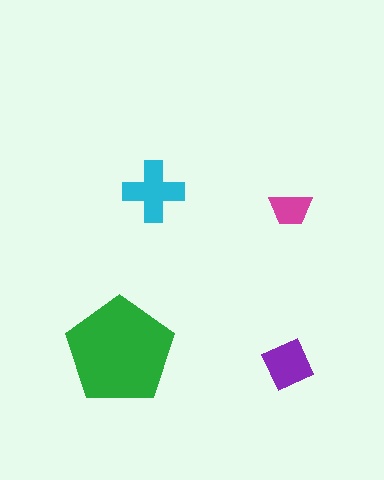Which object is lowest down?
The purple square is bottommost.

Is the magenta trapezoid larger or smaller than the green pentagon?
Smaller.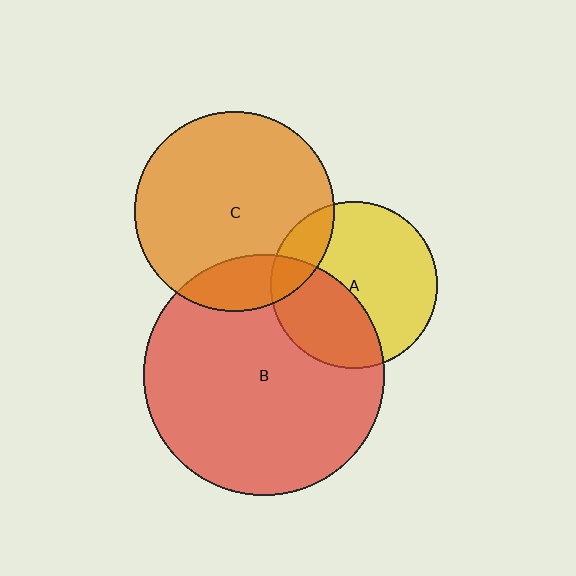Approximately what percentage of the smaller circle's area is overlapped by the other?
Approximately 15%.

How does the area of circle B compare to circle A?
Approximately 2.1 times.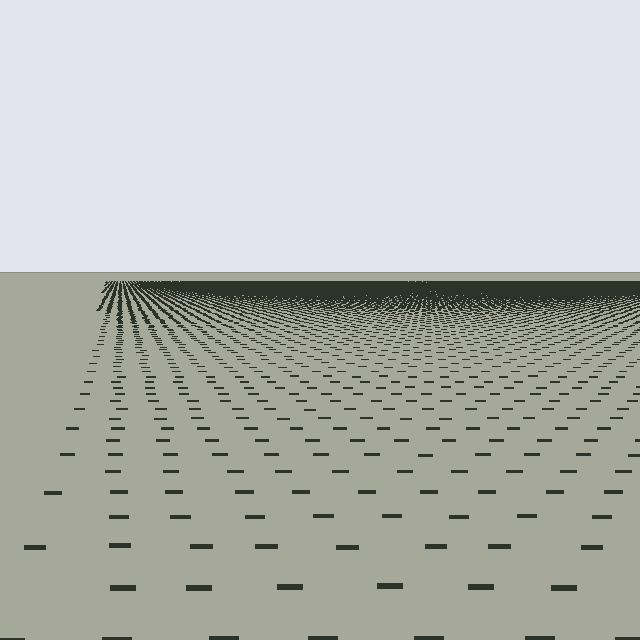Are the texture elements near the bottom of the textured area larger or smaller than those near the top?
Larger. Near the bottom, elements are closer to the viewer and appear at a bigger on-screen size.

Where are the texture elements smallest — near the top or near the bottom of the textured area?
Near the top.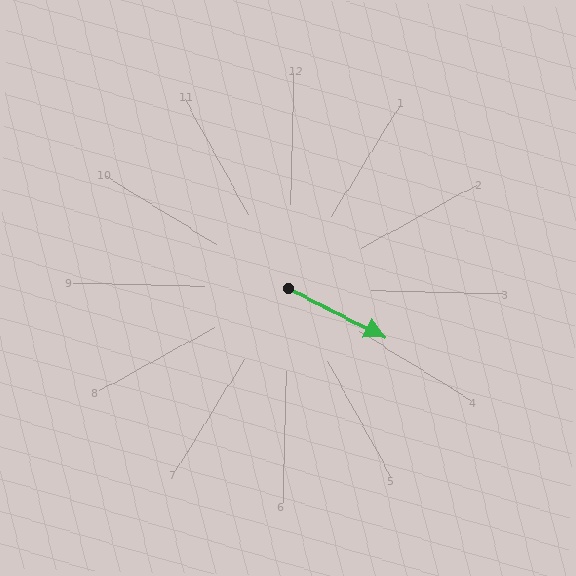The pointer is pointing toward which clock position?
Roughly 4 o'clock.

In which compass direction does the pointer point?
Southeast.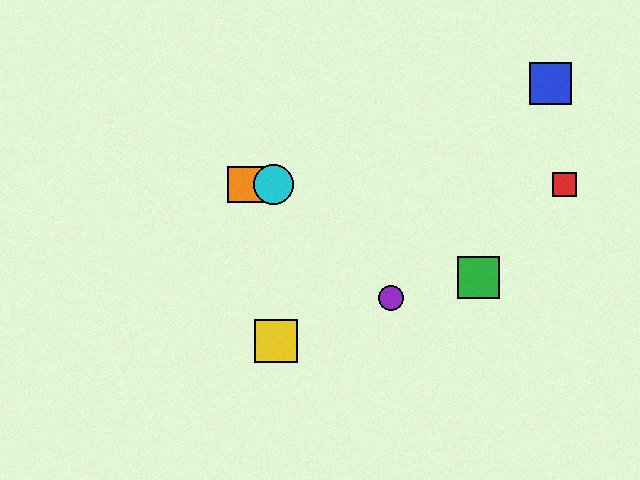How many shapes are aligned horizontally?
3 shapes (the red square, the orange square, the cyan circle) are aligned horizontally.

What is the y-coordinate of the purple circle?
The purple circle is at y≈298.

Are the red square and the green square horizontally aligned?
No, the red square is at y≈184 and the green square is at y≈277.